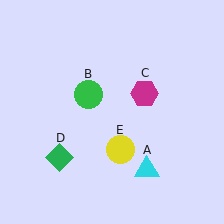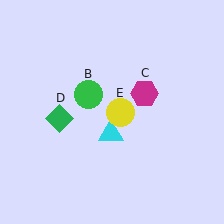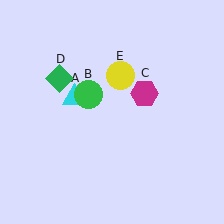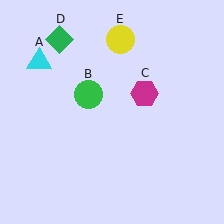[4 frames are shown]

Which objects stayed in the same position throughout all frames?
Green circle (object B) and magenta hexagon (object C) remained stationary.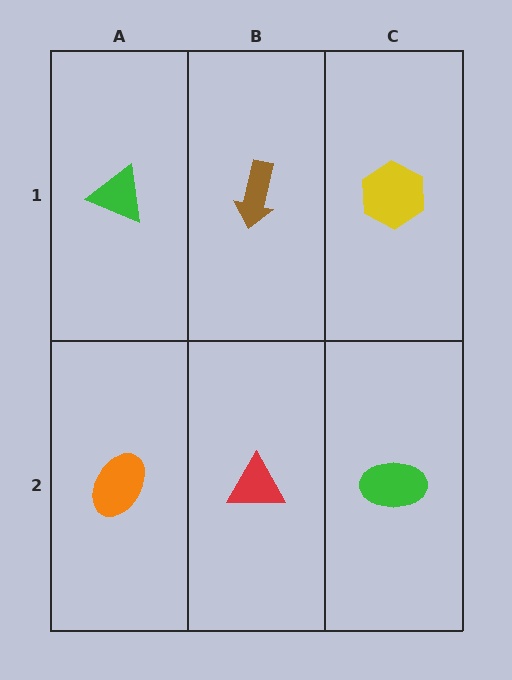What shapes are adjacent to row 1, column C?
A green ellipse (row 2, column C), a brown arrow (row 1, column B).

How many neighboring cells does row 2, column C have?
2.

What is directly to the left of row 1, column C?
A brown arrow.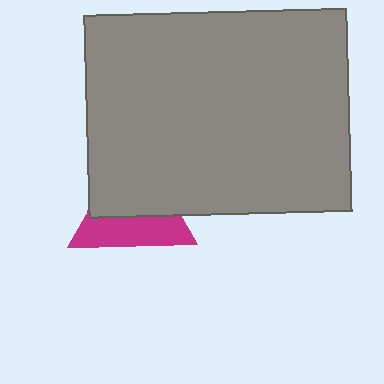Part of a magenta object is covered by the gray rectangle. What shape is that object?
It is a triangle.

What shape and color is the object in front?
The object in front is a gray rectangle.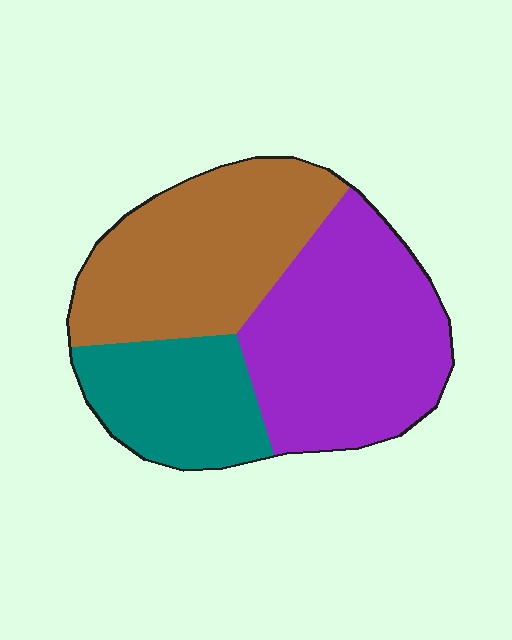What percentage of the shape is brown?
Brown takes up about three eighths (3/8) of the shape.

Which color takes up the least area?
Teal, at roughly 20%.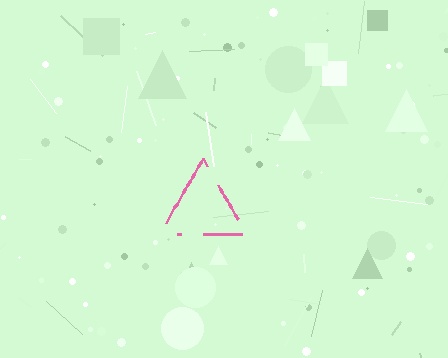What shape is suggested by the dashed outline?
The dashed outline suggests a triangle.